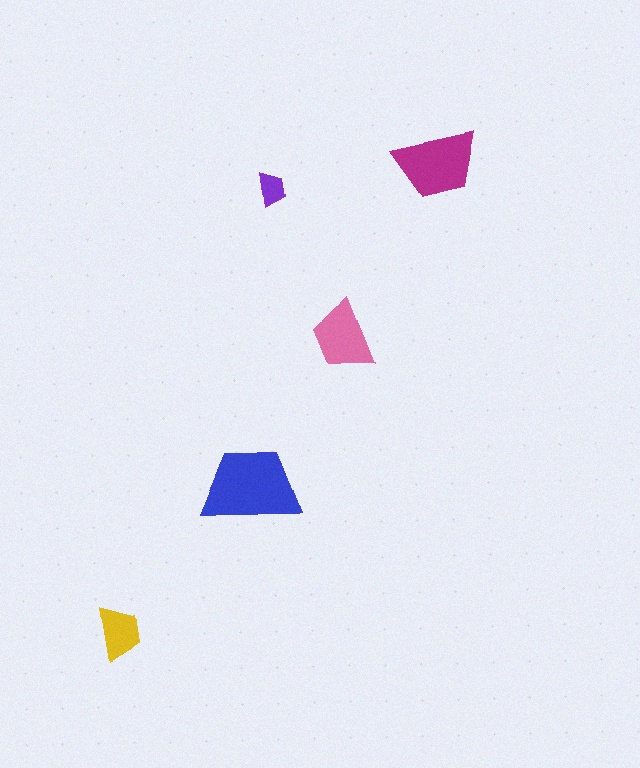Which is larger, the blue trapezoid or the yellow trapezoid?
The blue one.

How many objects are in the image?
There are 5 objects in the image.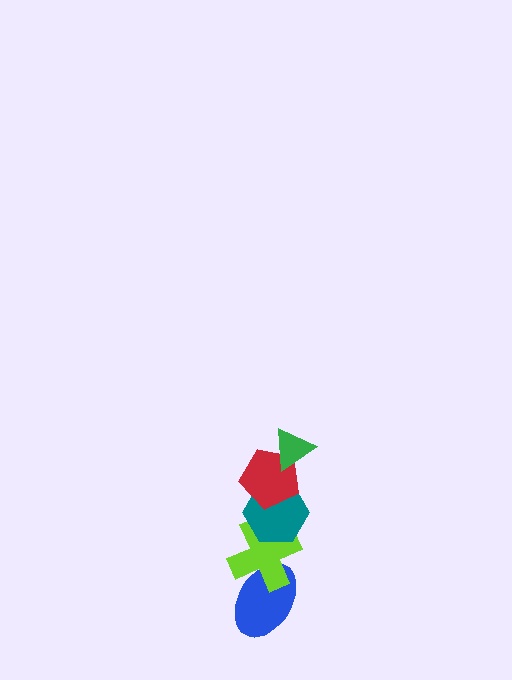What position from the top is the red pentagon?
The red pentagon is 2nd from the top.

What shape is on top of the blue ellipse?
The lime cross is on top of the blue ellipse.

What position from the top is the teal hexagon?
The teal hexagon is 3rd from the top.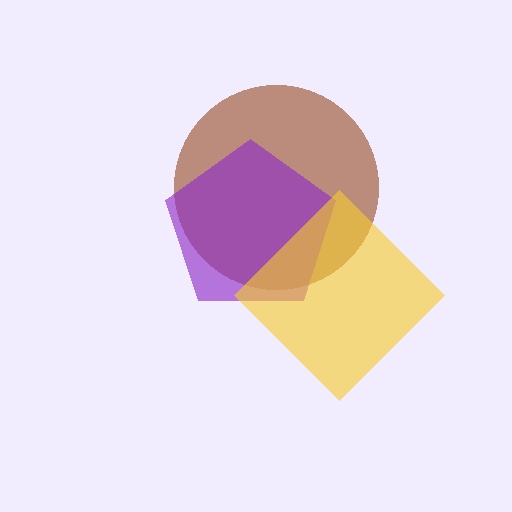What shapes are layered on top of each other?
The layered shapes are: a brown circle, a purple pentagon, a yellow diamond.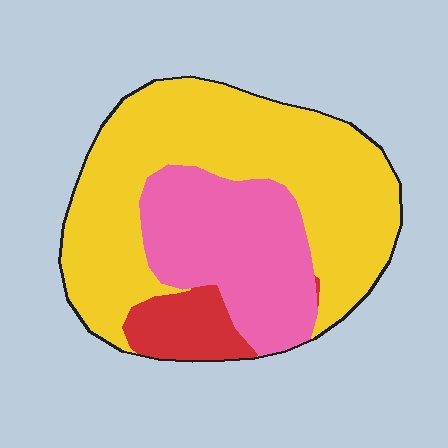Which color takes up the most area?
Yellow, at roughly 60%.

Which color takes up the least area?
Red, at roughly 10%.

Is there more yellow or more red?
Yellow.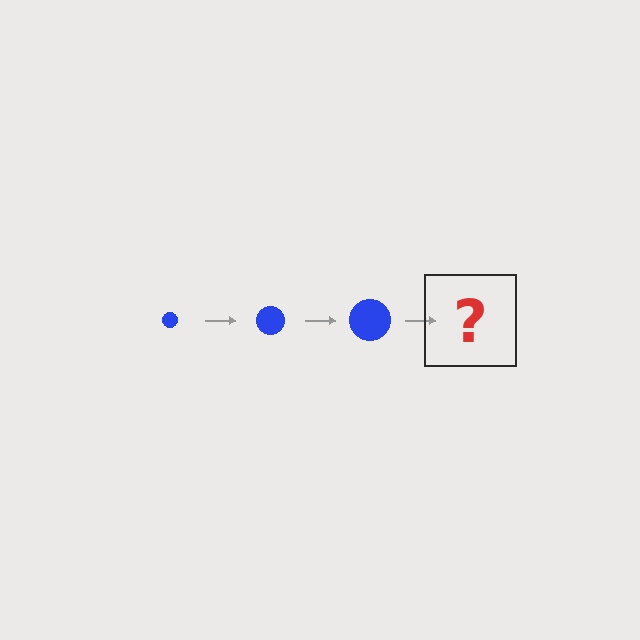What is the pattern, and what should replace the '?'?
The pattern is that the circle gets progressively larger each step. The '?' should be a blue circle, larger than the previous one.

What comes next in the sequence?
The next element should be a blue circle, larger than the previous one.